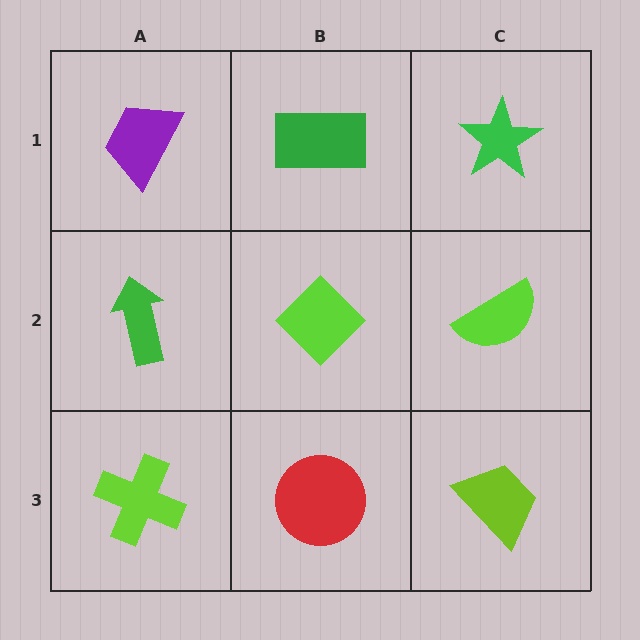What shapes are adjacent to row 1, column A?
A green arrow (row 2, column A), a green rectangle (row 1, column B).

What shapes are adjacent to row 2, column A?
A purple trapezoid (row 1, column A), a lime cross (row 3, column A), a lime diamond (row 2, column B).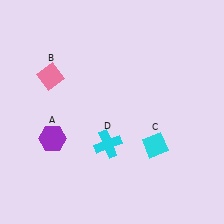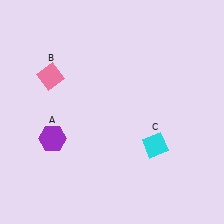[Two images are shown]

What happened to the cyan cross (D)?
The cyan cross (D) was removed in Image 2. It was in the bottom-left area of Image 1.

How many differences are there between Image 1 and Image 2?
There is 1 difference between the two images.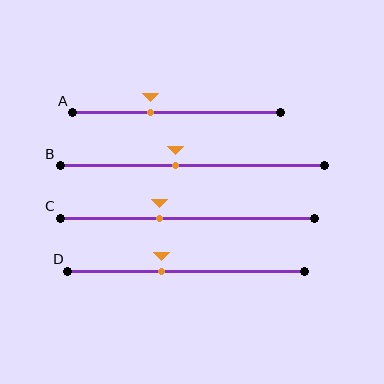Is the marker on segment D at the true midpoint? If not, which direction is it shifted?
No, the marker on segment D is shifted to the left by about 10% of the segment length.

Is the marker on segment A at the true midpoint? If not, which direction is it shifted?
No, the marker on segment A is shifted to the left by about 12% of the segment length.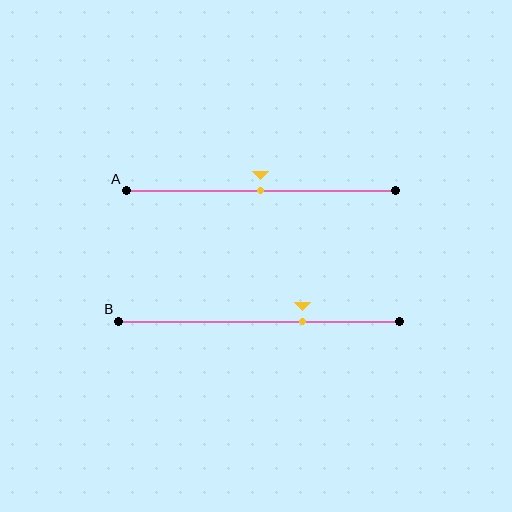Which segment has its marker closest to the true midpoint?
Segment A has its marker closest to the true midpoint.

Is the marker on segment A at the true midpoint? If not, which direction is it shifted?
Yes, the marker on segment A is at the true midpoint.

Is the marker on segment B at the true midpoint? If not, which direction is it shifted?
No, the marker on segment B is shifted to the right by about 15% of the segment length.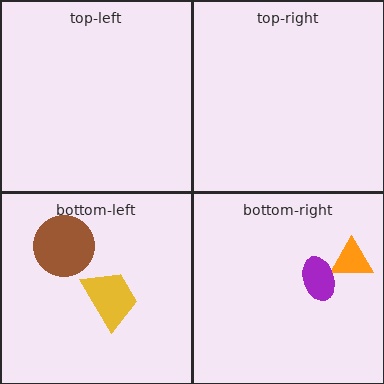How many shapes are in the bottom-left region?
2.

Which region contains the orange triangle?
The bottom-right region.